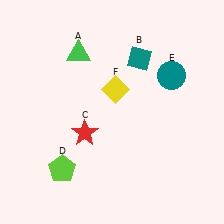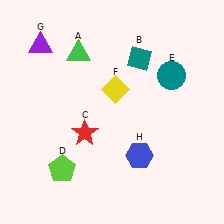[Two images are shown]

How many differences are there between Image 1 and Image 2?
There are 2 differences between the two images.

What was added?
A purple triangle (G), a blue hexagon (H) were added in Image 2.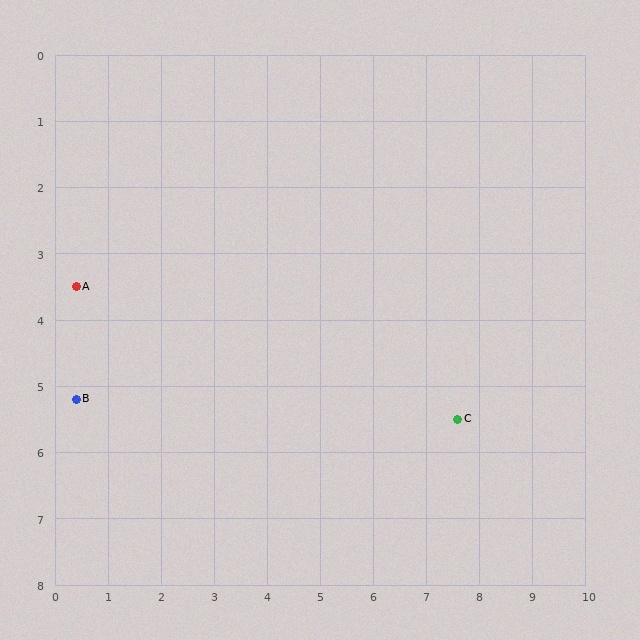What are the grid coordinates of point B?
Point B is at approximately (0.4, 5.2).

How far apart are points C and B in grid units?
Points C and B are about 7.2 grid units apart.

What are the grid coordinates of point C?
Point C is at approximately (7.6, 5.5).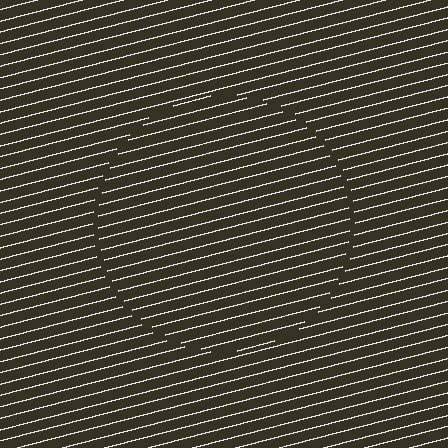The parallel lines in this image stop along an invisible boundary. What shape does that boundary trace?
An illusory circle. The interior of the shape contains the same grating, shifted by half a period — the contour is defined by the phase discontinuity where line-ends from the inner and outer gratings abut.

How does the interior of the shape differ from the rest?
The interior of the shape contains the same grating, shifted by half a period — the contour is defined by the phase discontinuity where line-ends from the inner and outer gratings abut.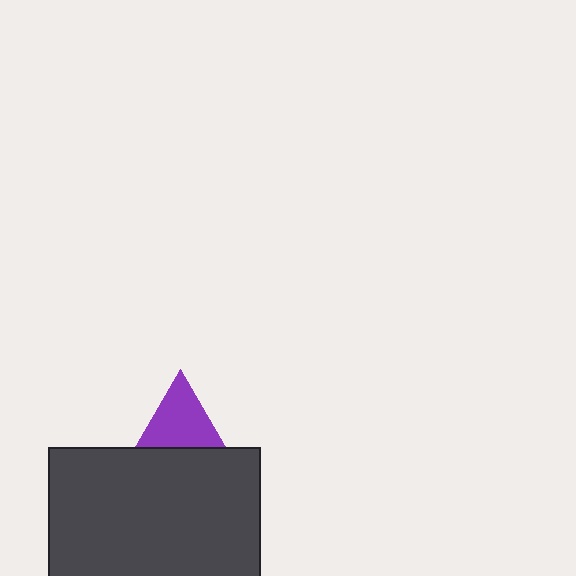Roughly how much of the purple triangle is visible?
About half of it is visible (roughly 52%).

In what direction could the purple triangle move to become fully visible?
The purple triangle could move up. That would shift it out from behind the dark gray rectangle entirely.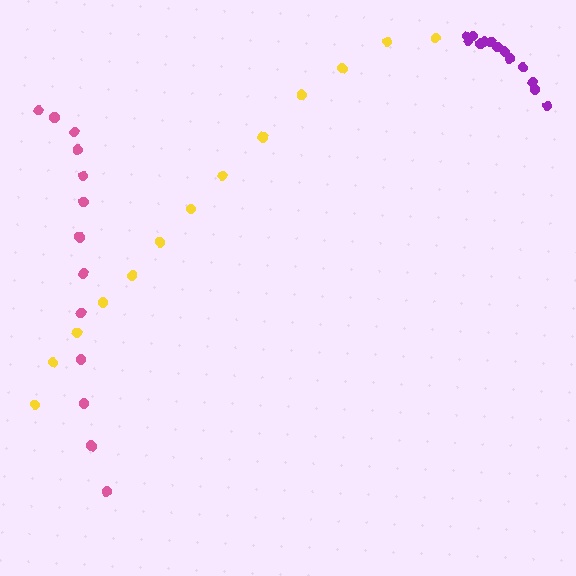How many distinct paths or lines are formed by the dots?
There are 3 distinct paths.